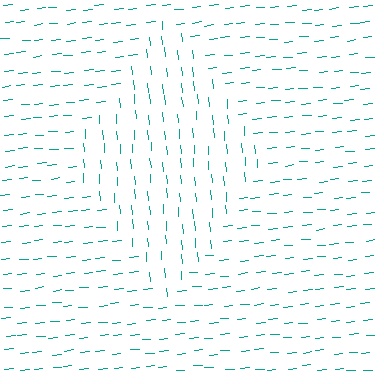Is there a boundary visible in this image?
Yes, there is a texture boundary formed by a change in line orientation.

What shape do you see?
I see a diamond.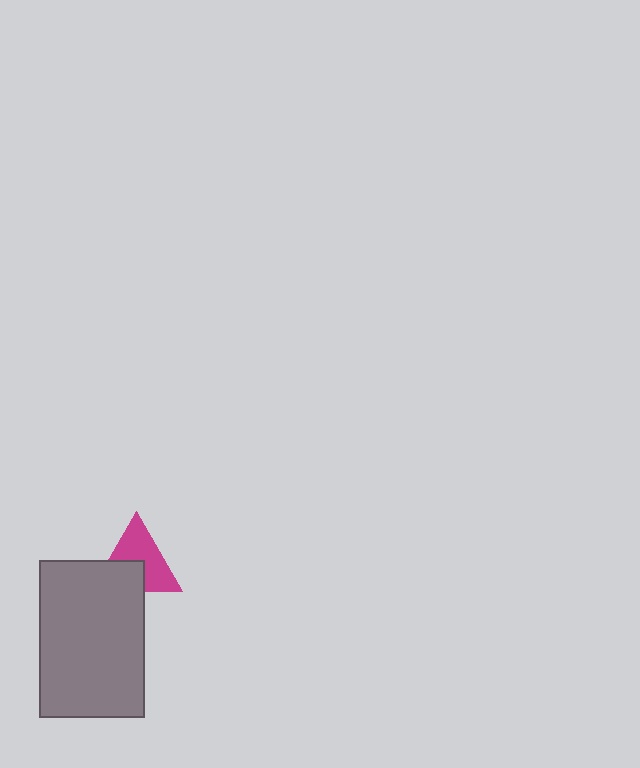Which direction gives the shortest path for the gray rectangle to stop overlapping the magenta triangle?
Moving down gives the shortest separation.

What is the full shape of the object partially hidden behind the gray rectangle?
The partially hidden object is a magenta triangle.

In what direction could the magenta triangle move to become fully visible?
The magenta triangle could move up. That would shift it out from behind the gray rectangle entirely.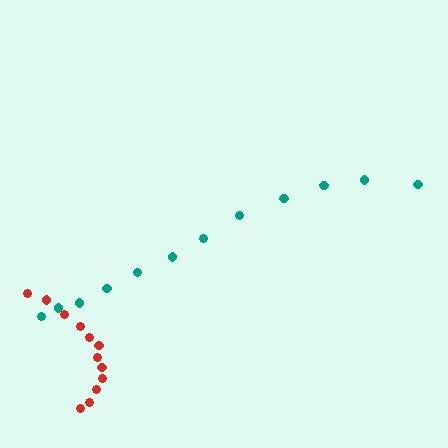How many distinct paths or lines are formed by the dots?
There are 2 distinct paths.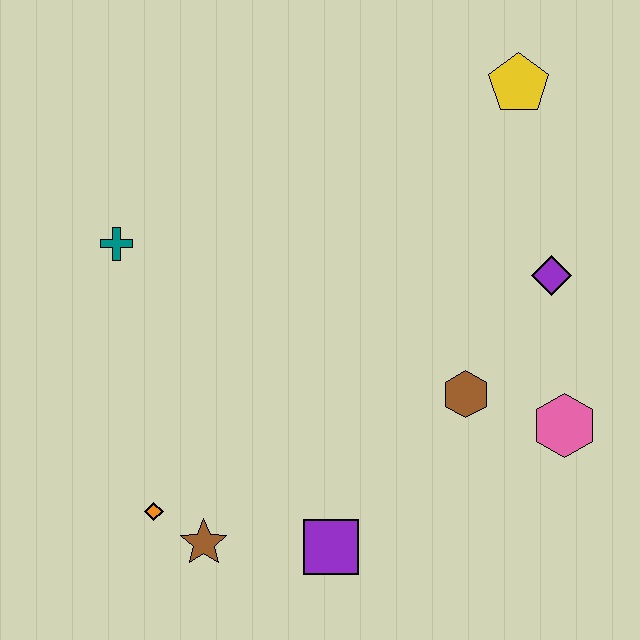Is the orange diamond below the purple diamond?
Yes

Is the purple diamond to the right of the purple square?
Yes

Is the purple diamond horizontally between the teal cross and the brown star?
No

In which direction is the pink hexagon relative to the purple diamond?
The pink hexagon is below the purple diamond.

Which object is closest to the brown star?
The orange diamond is closest to the brown star.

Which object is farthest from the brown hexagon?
The teal cross is farthest from the brown hexagon.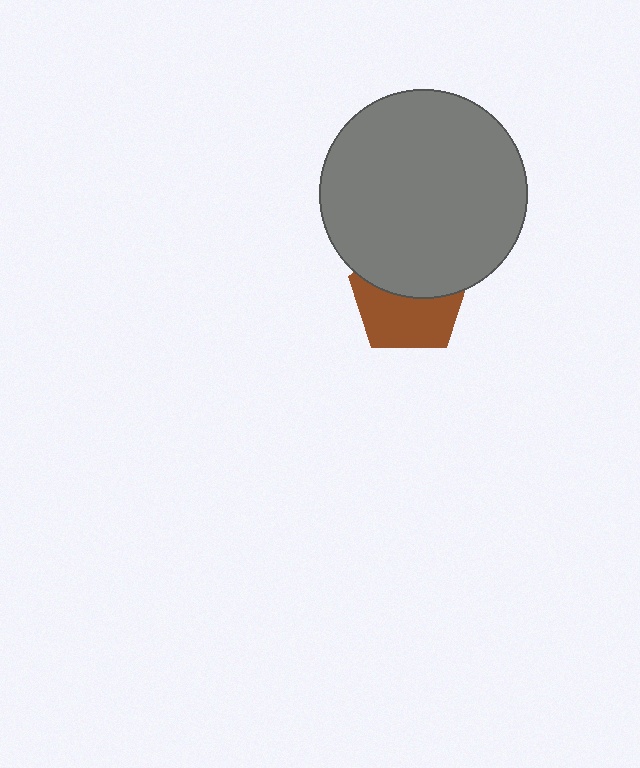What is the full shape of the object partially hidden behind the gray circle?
The partially hidden object is a brown pentagon.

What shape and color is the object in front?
The object in front is a gray circle.